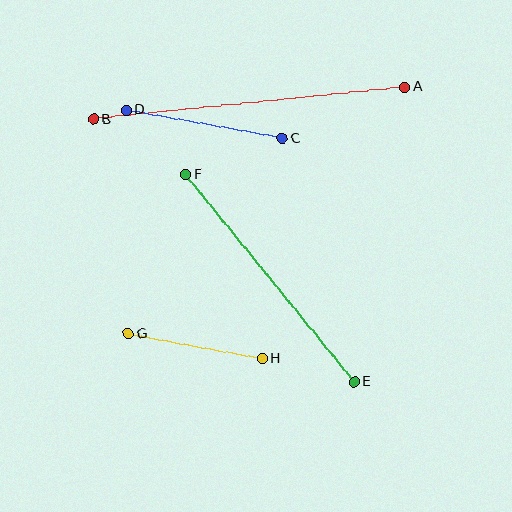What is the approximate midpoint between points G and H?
The midpoint is at approximately (195, 346) pixels.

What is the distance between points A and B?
The distance is approximately 313 pixels.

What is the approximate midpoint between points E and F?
The midpoint is at approximately (270, 278) pixels.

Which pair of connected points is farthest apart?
Points A and B are farthest apart.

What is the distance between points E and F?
The distance is approximately 267 pixels.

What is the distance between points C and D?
The distance is approximately 158 pixels.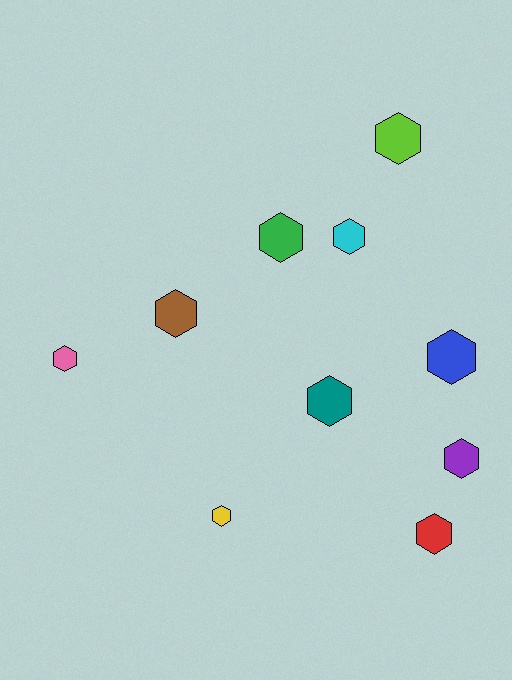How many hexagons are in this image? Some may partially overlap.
There are 10 hexagons.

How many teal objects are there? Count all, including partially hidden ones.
There is 1 teal object.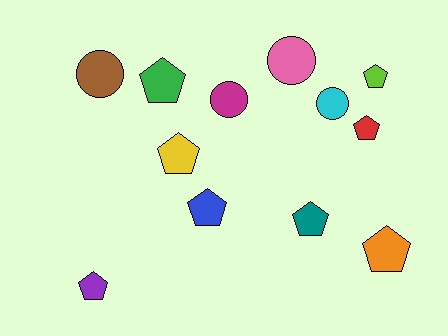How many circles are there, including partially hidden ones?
There are 4 circles.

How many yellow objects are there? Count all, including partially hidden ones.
There is 1 yellow object.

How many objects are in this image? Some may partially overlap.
There are 12 objects.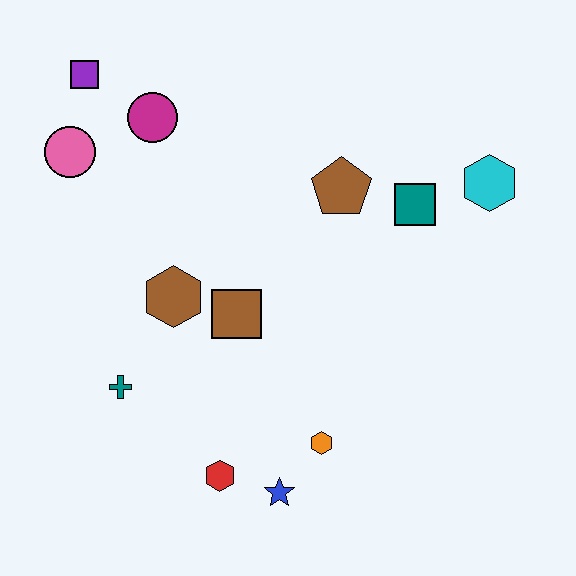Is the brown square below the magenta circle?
Yes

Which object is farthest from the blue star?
The purple square is farthest from the blue star.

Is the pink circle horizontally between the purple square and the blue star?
No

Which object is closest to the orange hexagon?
The blue star is closest to the orange hexagon.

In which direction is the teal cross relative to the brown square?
The teal cross is to the left of the brown square.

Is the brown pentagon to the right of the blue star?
Yes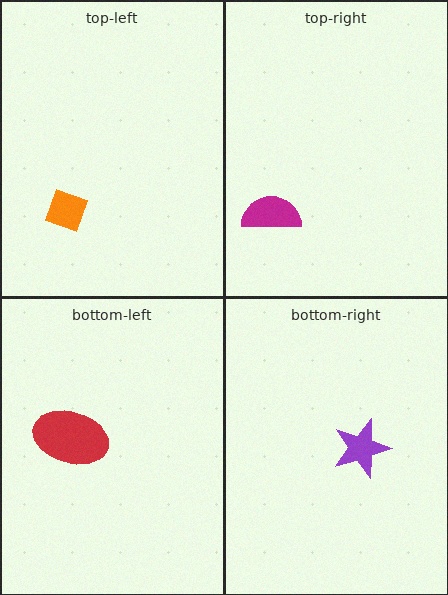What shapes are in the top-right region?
The magenta semicircle.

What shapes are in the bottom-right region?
The purple star.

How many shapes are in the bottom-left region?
1.